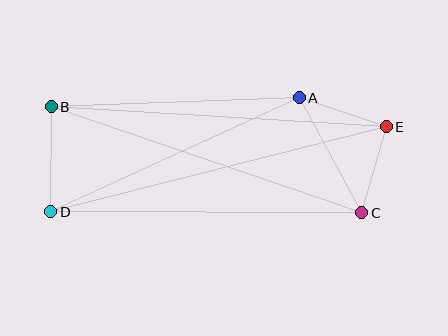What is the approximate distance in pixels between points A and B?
The distance between A and B is approximately 248 pixels.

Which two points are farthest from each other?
Points D and E are farthest from each other.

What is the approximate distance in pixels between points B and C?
The distance between B and C is approximately 328 pixels.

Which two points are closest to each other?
Points C and E are closest to each other.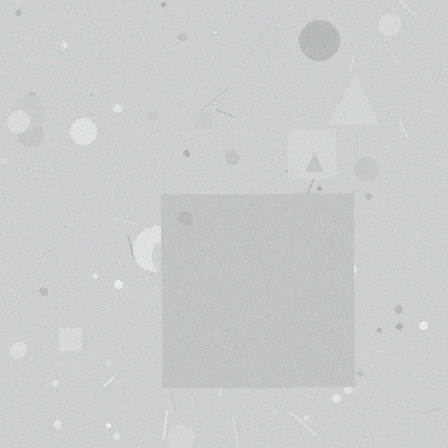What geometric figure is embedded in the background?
A square is embedded in the background.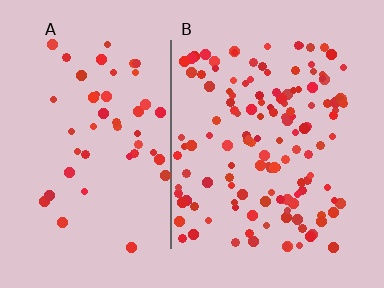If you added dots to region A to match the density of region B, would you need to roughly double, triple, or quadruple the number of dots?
Approximately triple.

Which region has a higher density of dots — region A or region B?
B (the right).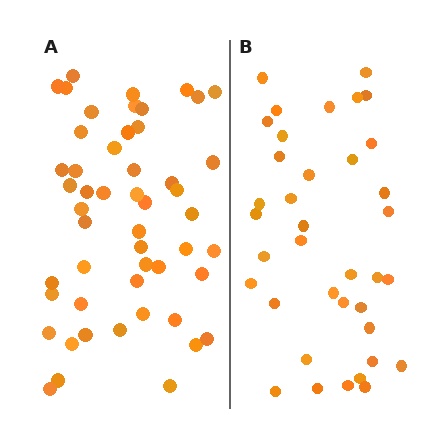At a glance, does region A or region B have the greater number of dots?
Region A (the left region) has more dots.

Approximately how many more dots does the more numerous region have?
Region A has approximately 15 more dots than region B.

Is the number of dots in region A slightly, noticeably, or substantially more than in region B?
Region A has noticeably more, but not dramatically so. The ratio is roughly 1.4 to 1.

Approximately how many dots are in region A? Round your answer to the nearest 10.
About 50 dots. (The exact count is 51, which rounds to 50.)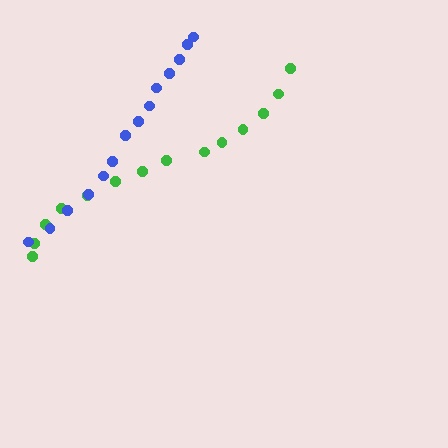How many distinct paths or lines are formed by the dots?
There are 2 distinct paths.